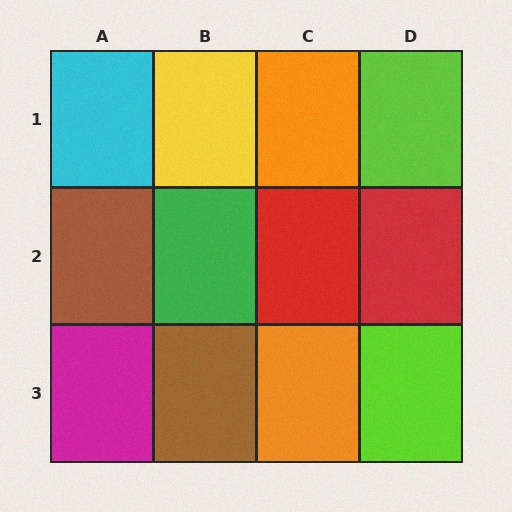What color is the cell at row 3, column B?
Brown.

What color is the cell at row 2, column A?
Brown.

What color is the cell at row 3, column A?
Magenta.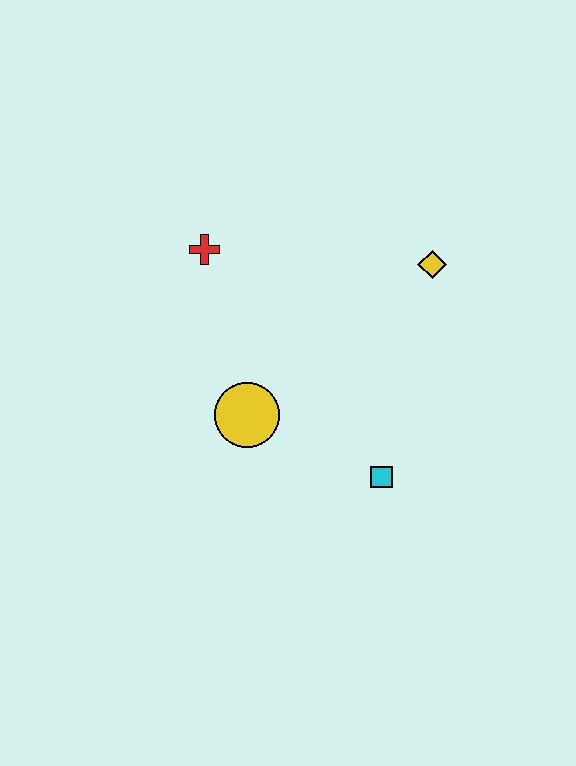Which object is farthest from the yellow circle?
The yellow diamond is farthest from the yellow circle.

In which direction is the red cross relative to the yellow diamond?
The red cross is to the left of the yellow diamond.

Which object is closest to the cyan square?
The yellow circle is closest to the cyan square.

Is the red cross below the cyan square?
No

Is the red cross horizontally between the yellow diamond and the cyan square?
No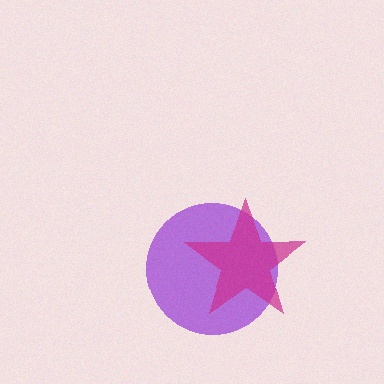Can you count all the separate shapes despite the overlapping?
Yes, there are 2 separate shapes.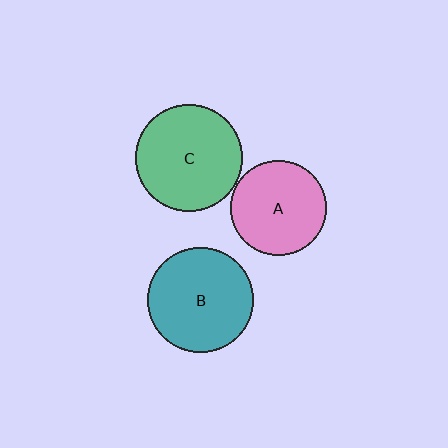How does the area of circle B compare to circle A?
Approximately 1.2 times.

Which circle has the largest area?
Circle C (green).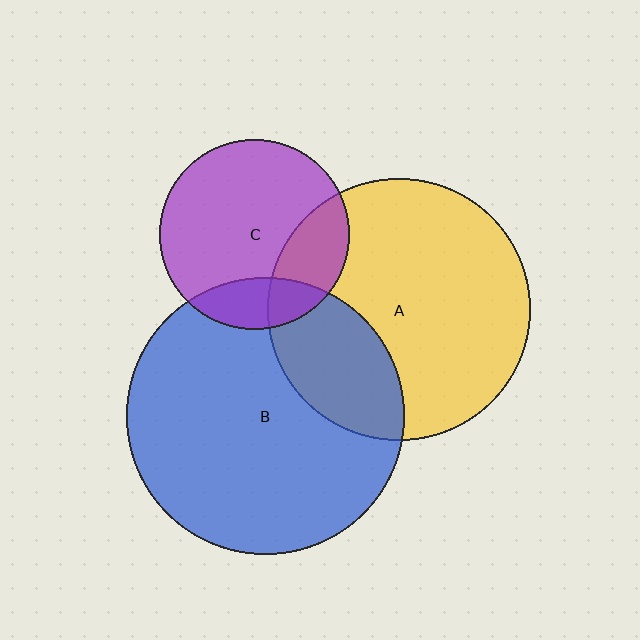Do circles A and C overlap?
Yes.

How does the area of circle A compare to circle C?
Approximately 1.9 times.